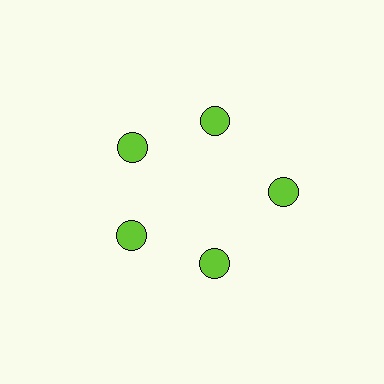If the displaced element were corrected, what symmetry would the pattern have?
It would have 5-fold rotational symmetry — the pattern would map onto itself every 72 degrees.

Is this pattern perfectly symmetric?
No. The 5 lime circles are arranged in a ring, but one element near the 3 o'clock position is pushed outward from the center, breaking the 5-fold rotational symmetry.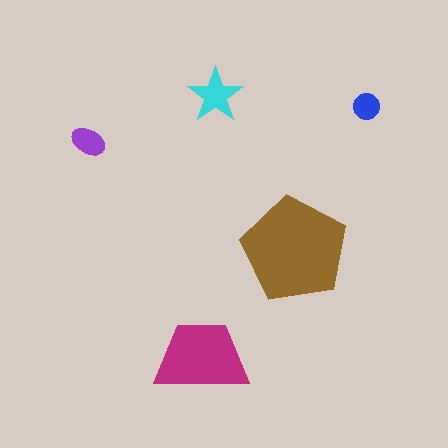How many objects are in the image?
There are 5 objects in the image.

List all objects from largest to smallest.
The brown pentagon, the magenta trapezoid, the cyan star, the purple ellipse, the blue circle.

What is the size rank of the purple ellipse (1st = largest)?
4th.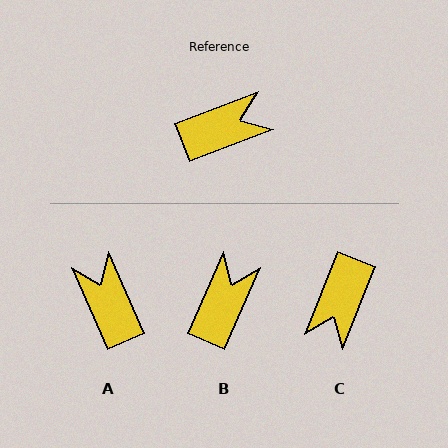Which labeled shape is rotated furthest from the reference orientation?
C, about 133 degrees away.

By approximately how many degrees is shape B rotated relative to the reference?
Approximately 45 degrees counter-clockwise.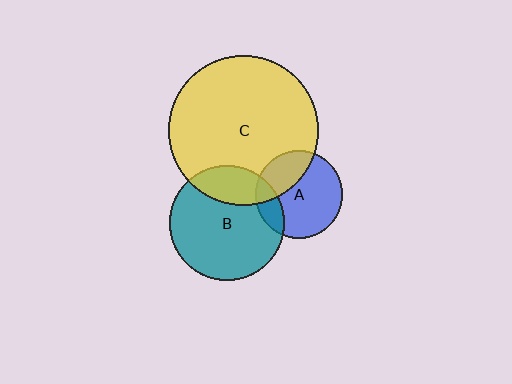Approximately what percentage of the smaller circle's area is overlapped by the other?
Approximately 25%.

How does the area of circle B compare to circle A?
Approximately 1.7 times.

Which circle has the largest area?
Circle C (yellow).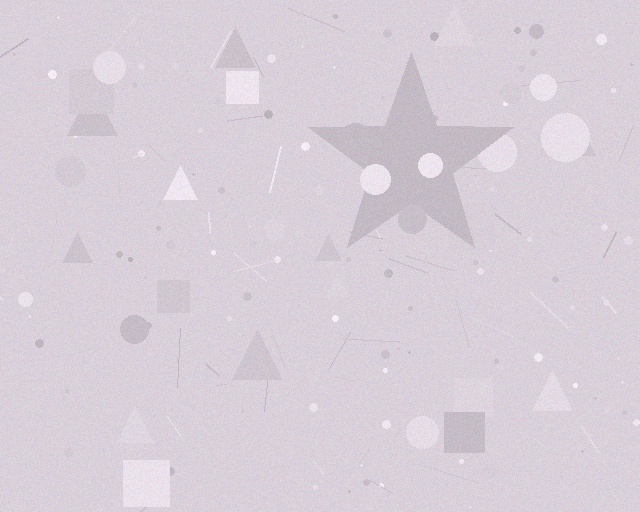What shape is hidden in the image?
A star is hidden in the image.